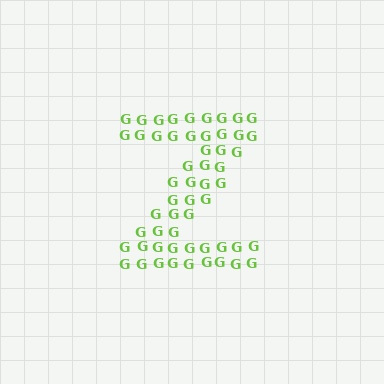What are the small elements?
The small elements are letter G's.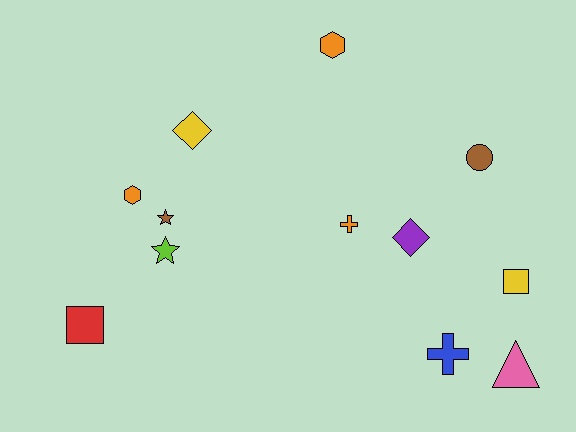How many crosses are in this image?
There are 2 crosses.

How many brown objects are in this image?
There are 2 brown objects.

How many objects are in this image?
There are 12 objects.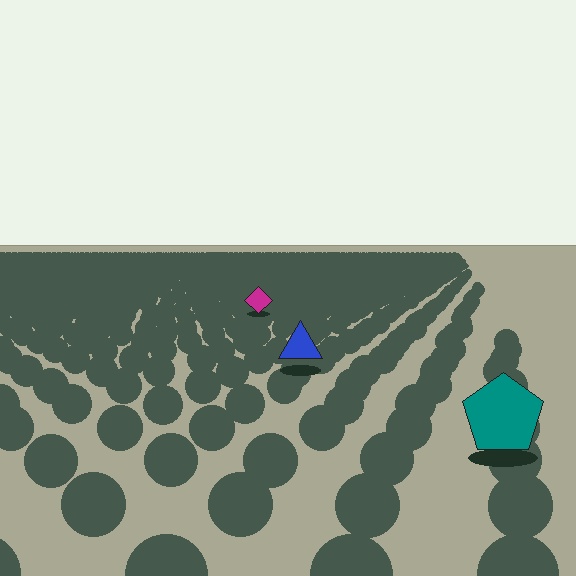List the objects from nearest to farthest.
From nearest to farthest: the teal pentagon, the blue triangle, the magenta diamond.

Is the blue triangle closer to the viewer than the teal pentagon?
No. The teal pentagon is closer — you can tell from the texture gradient: the ground texture is coarser near it.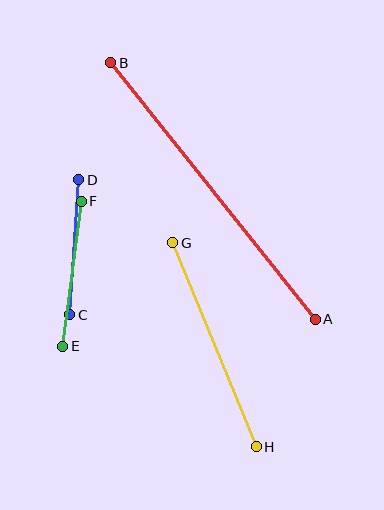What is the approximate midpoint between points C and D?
The midpoint is at approximately (74, 247) pixels.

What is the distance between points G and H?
The distance is approximately 220 pixels.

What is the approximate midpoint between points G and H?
The midpoint is at approximately (214, 345) pixels.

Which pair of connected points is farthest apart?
Points A and B are farthest apart.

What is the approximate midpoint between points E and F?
The midpoint is at approximately (72, 274) pixels.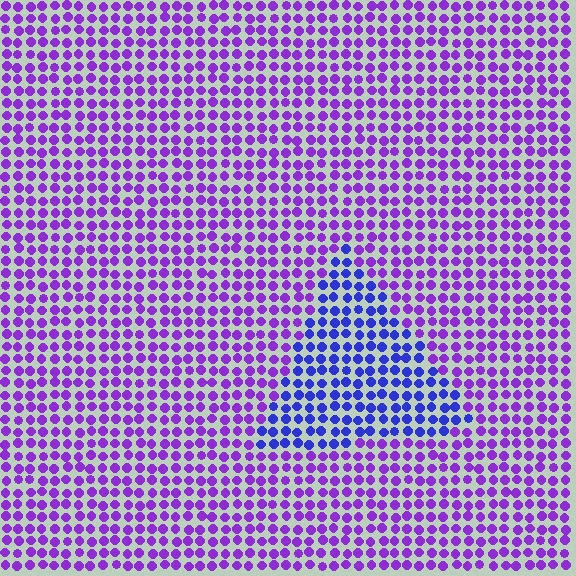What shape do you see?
I see a triangle.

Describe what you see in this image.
The image is filled with small purple elements in a uniform arrangement. A triangle-shaped region is visible where the elements are tinted to a slightly different hue, forming a subtle color boundary.